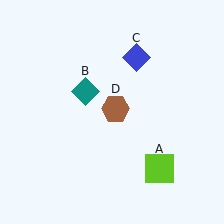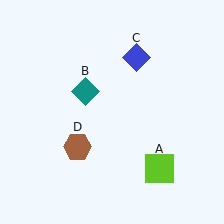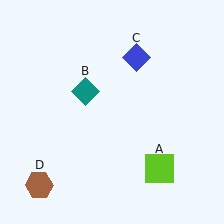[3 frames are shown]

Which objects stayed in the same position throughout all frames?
Lime square (object A) and teal diamond (object B) and blue diamond (object C) remained stationary.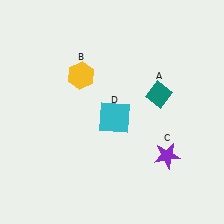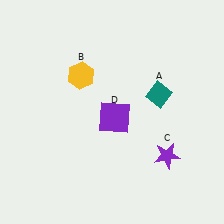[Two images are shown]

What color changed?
The square (D) changed from cyan in Image 1 to purple in Image 2.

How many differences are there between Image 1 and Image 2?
There is 1 difference between the two images.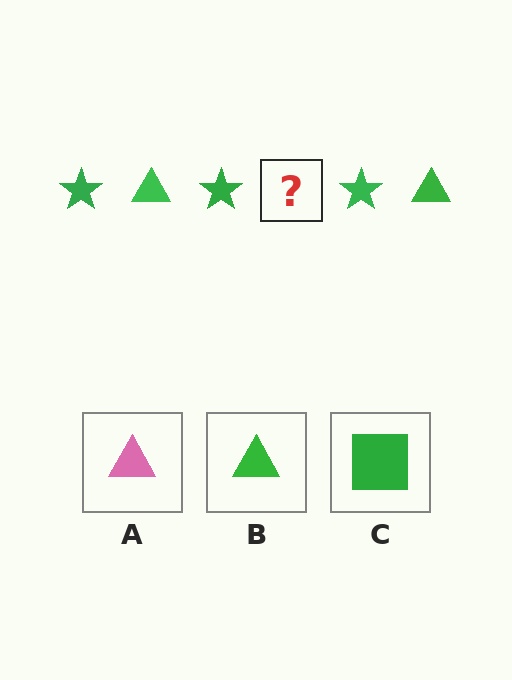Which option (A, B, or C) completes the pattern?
B.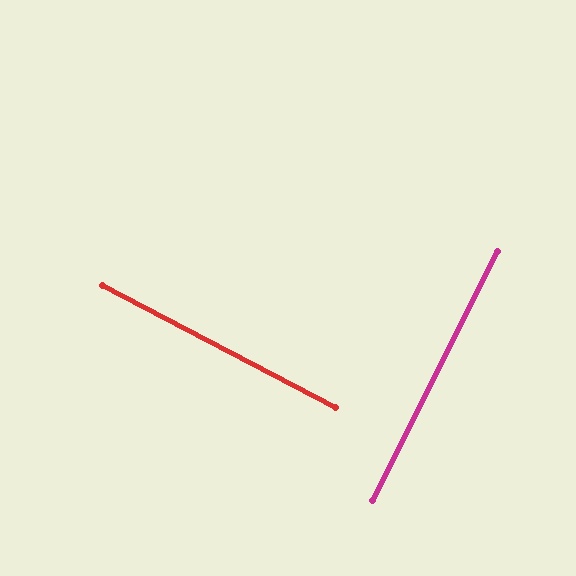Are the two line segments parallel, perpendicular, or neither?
Perpendicular — they meet at approximately 89°.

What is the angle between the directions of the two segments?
Approximately 89 degrees.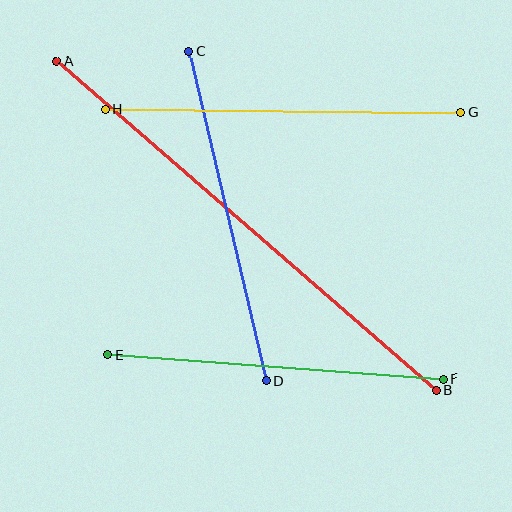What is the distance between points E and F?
The distance is approximately 336 pixels.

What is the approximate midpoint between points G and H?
The midpoint is at approximately (282, 111) pixels.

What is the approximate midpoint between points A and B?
The midpoint is at approximately (246, 225) pixels.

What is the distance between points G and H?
The distance is approximately 355 pixels.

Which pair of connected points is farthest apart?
Points A and B are farthest apart.